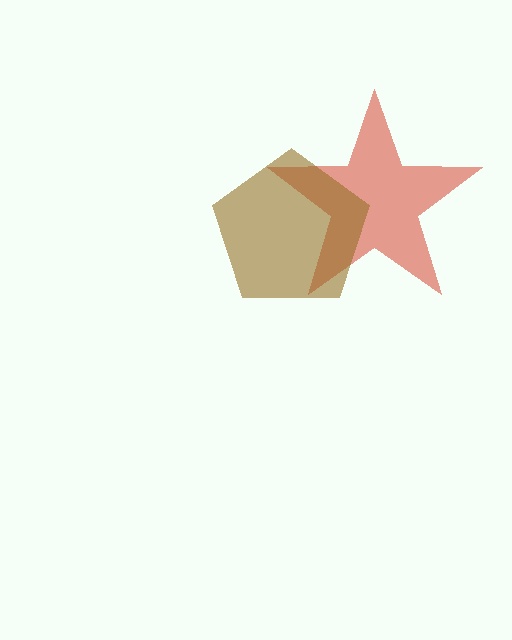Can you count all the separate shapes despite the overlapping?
Yes, there are 2 separate shapes.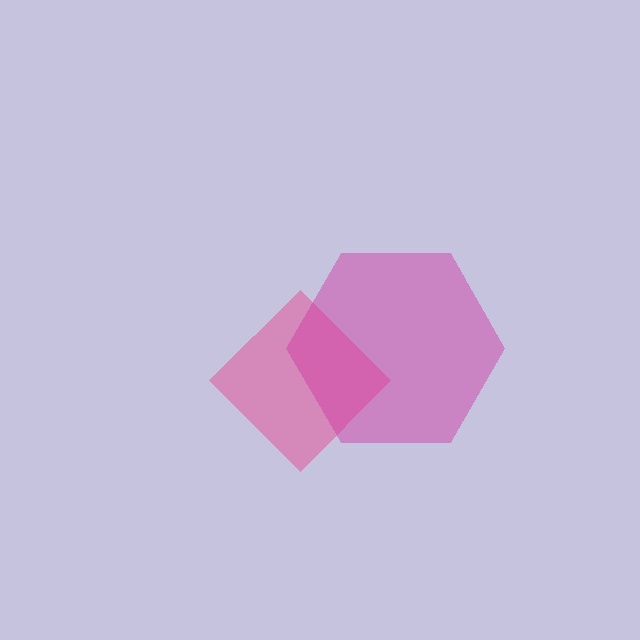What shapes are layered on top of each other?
The layered shapes are: a pink diamond, a magenta hexagon.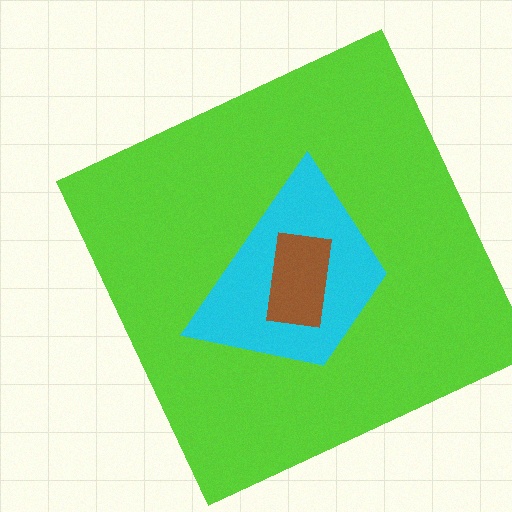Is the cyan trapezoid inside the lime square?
Yes.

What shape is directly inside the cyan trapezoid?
The brown rectangle.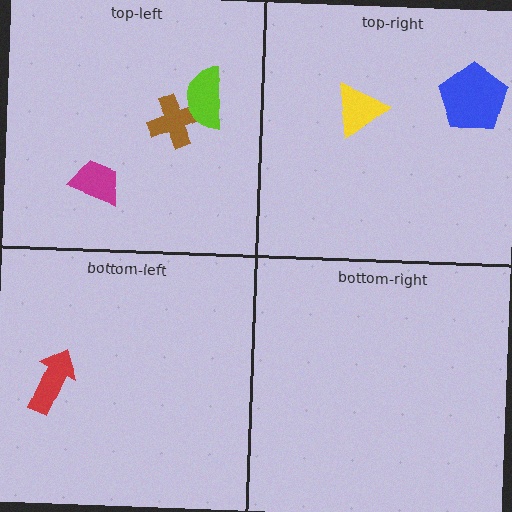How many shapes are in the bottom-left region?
1.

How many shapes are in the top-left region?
3.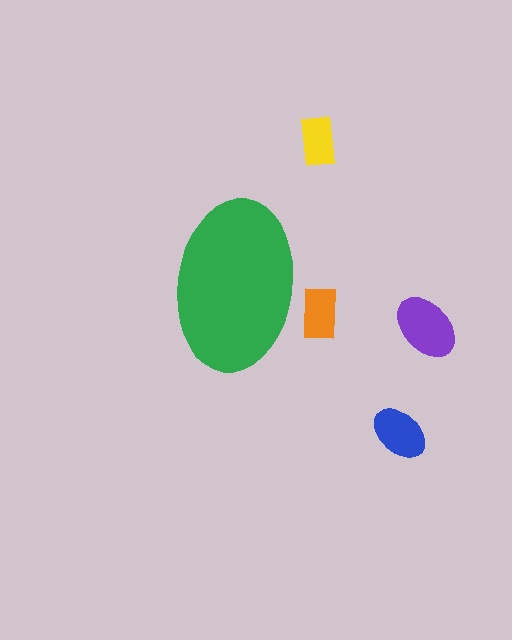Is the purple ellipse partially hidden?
No, the purple ellipse is fully visible.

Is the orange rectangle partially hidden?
Yes, the orange rectangle is partially hidden behind the green ellipse.